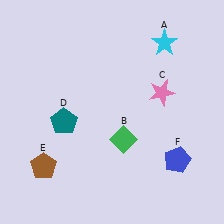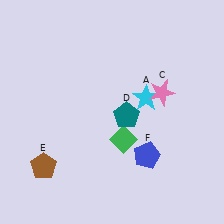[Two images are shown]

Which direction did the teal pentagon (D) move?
The teal pentagon (D) moved right.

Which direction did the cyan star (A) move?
The cyan star (A) moved down.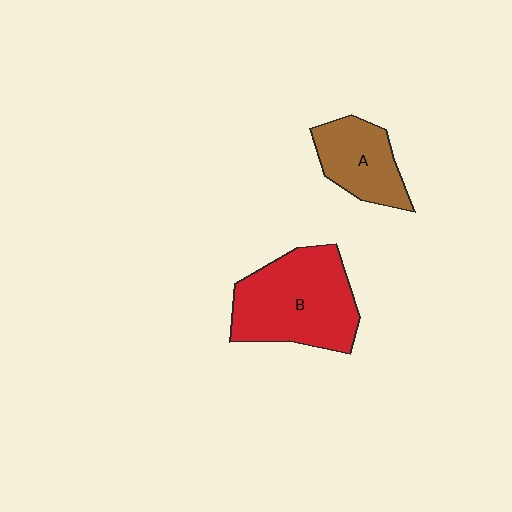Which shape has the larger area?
Shape B (red).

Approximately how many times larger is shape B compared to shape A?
Approximately 1.8 times.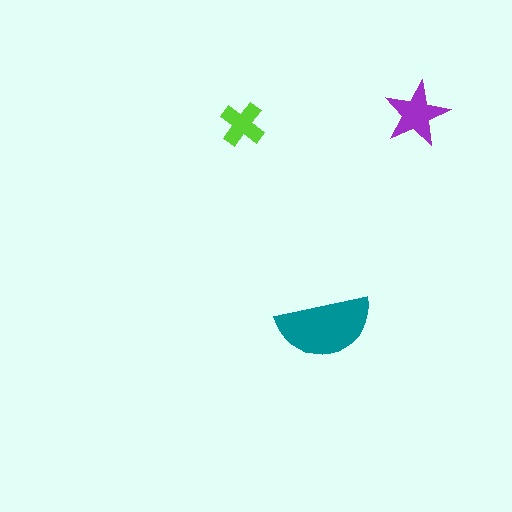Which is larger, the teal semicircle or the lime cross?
The teal semicircle.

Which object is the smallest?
The lime cross.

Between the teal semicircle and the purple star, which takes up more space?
The teal semicircle.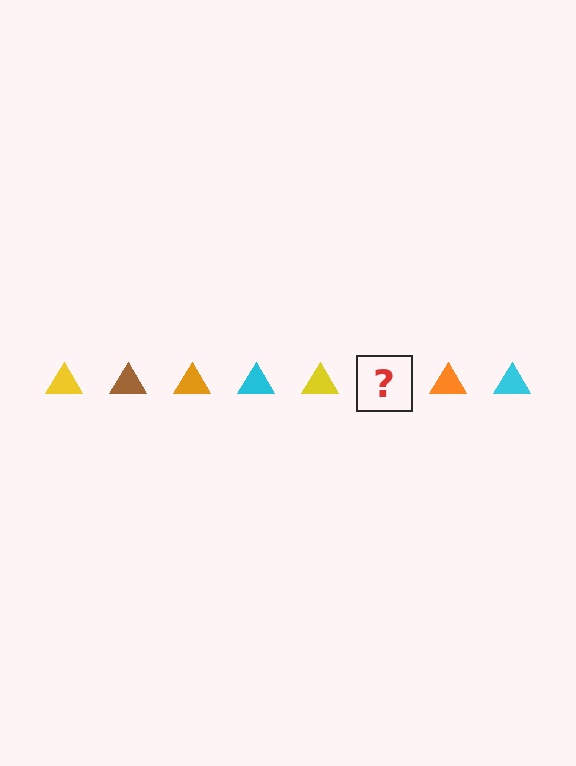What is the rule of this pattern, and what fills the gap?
The rule is that the pattern cycles through yellow, brown, orange, cyan triangles. The gap should be filled with a brown triangle.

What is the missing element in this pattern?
The missing element is a brown triangle.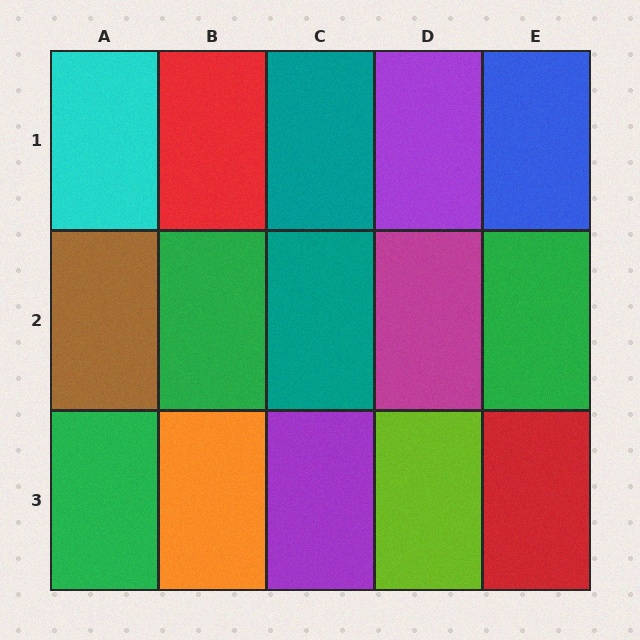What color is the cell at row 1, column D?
Purple.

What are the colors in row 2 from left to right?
Brown, green, teal, magenta, green.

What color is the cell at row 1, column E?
Blue.